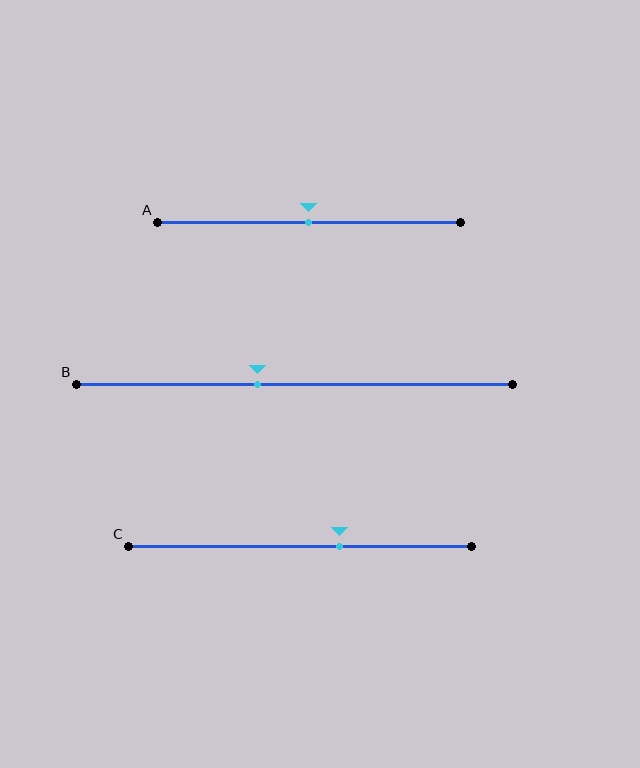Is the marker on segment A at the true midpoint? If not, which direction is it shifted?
Yes, the marker on segment A is at the true midpoint.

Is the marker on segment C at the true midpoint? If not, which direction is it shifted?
No, the marker on segment C is shifted to the right by about 12% of the segment length.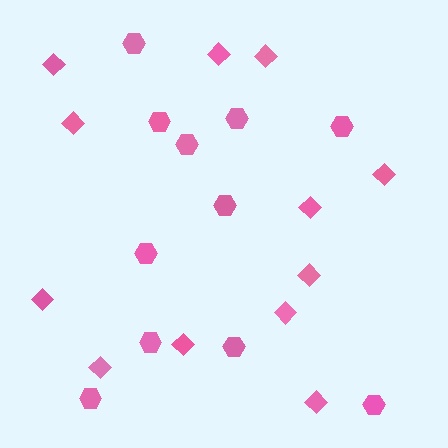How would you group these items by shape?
There are 2 groups: one group of diamonds (12) and one group of hexagons (11).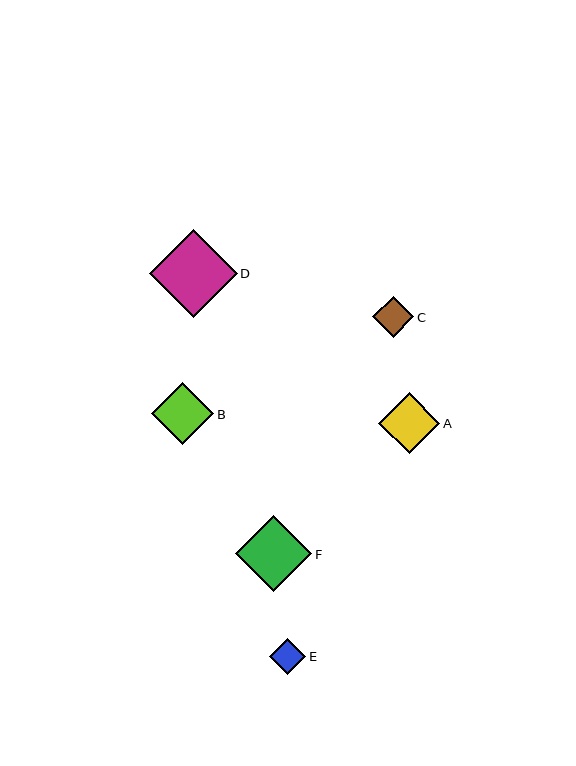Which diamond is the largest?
Diamond D is the largest with a size of approximately 88 pixels.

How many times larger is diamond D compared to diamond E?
Diamond D is approximately 2.4 times the size of diamond E.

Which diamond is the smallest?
Diamond E is the smallest with a size of approximately 37 pixels.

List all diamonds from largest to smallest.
From largest to smallest: D, F, B, A, C, E.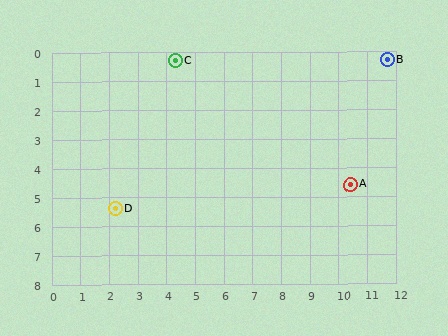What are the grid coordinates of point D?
Point D is at approximately (2.2, 5.4).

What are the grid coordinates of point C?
Point C is at approximately (4.3, 0.3).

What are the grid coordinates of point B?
Point B is at approximately (11.7, 0.3).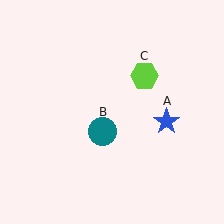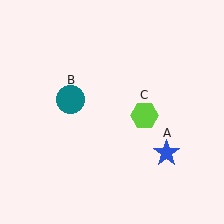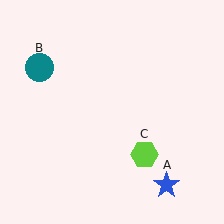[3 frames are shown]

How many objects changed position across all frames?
3 objects changed position: blue star (object A), teal circle (object B), lime hexagon (object C).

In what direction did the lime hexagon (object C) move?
The lime hexagon (object C) moved down.